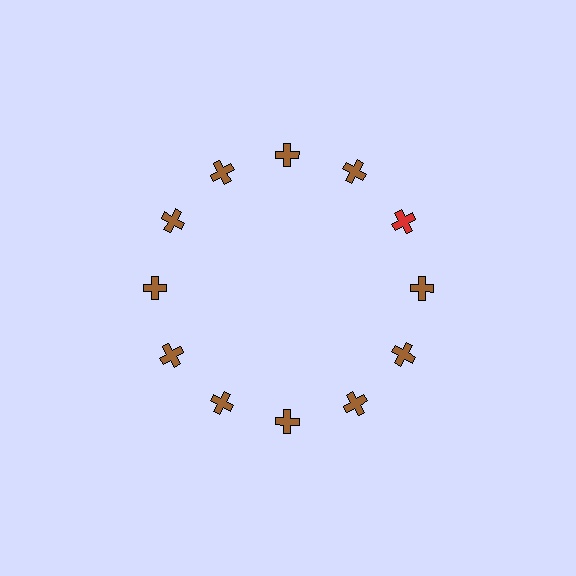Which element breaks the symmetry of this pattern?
The red cross at roughly the 2 o'clock position breaks the symmetry. All other shapes are brown crosses.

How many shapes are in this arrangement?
There are 12 shapes arranged in a ring pattern.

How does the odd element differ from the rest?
It has a different color: red instead of brown.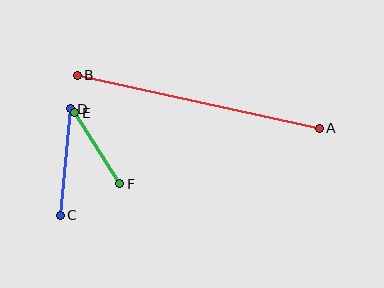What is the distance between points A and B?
The distance is approximately 248 pixels.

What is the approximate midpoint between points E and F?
The midpoint is at approximately (97, 148) pixels.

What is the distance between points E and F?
The distance is approximately 84 pixels.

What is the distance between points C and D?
The distance is approximately 107 pixels.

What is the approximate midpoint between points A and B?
The midpoint is at approximately (198, 102) pixels.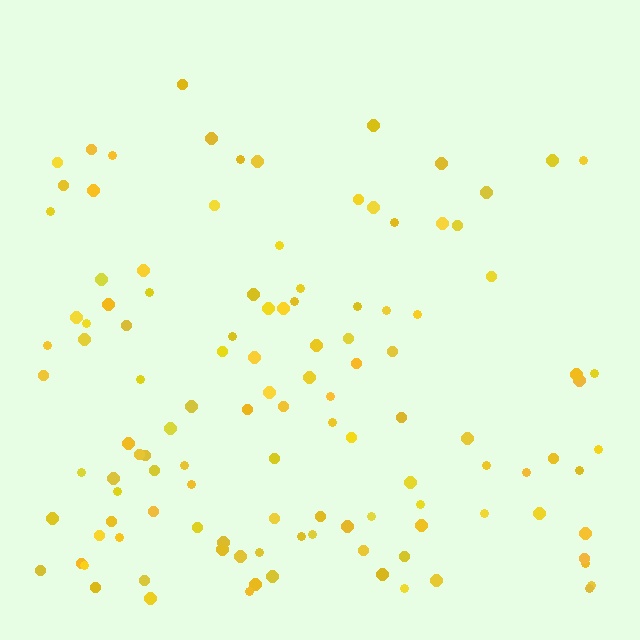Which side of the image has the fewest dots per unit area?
The top.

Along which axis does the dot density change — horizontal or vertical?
Vertical.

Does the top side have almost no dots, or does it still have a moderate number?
Still a moderate number, just noticeably fewer than the bottom.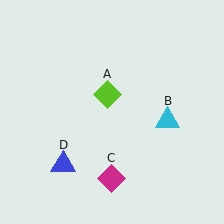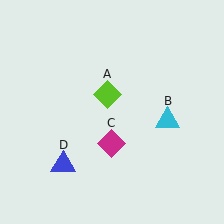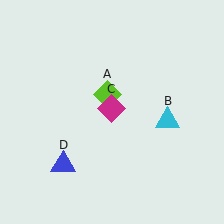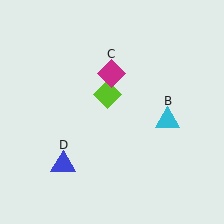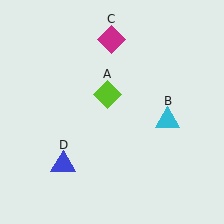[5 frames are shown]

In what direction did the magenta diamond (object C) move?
The magenta diamond (object C) moved up.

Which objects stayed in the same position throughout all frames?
Lime diamond (object A) and cyan triangle (object B) and blue triangle (object D) remained stationary.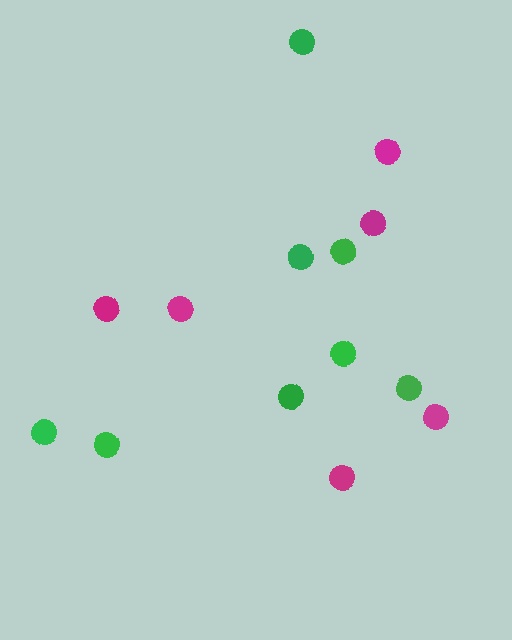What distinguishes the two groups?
There are 2 groups: one group of magenta circles (6) and one group of green circles (8).